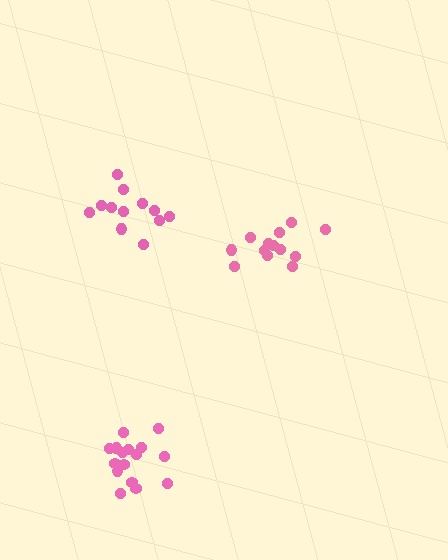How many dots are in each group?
Group 1: 13 dots, Group 2: 12 dots, Group 3: 16 dots (41 total).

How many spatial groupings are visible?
There are 3 spatial groupings.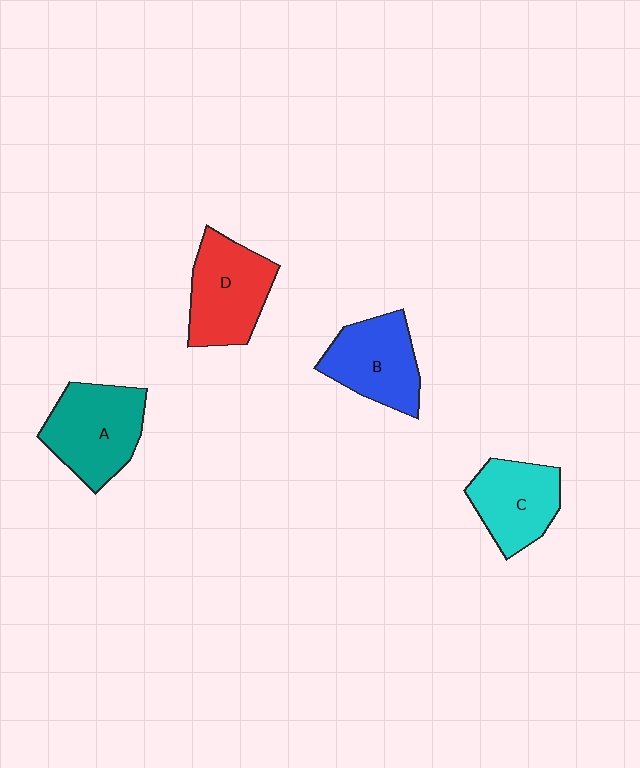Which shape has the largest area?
Shape A (teal).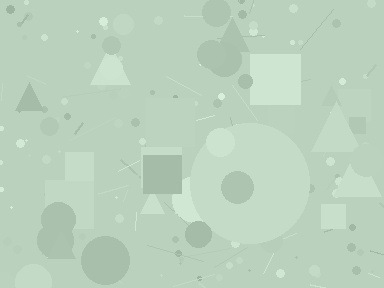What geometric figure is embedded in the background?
A circle is embedded in the background.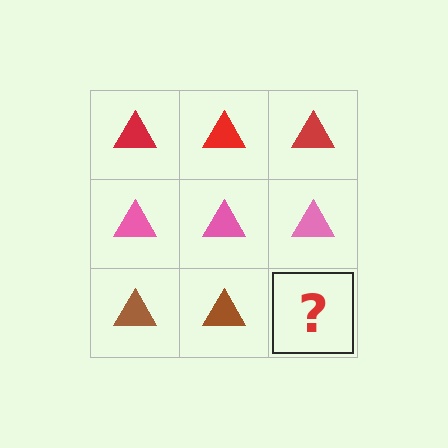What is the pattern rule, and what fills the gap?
The rule is that each row has a consistent color. The gap should be filled with a brown triangle.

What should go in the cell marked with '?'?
The missing cell should contain a brown triangle.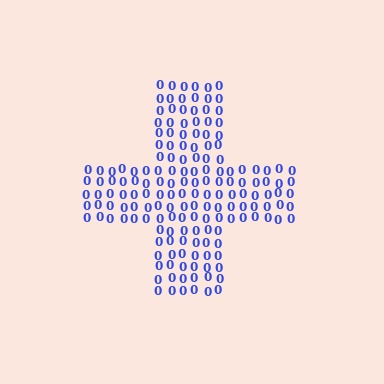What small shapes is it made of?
It is made of small digit 0's.